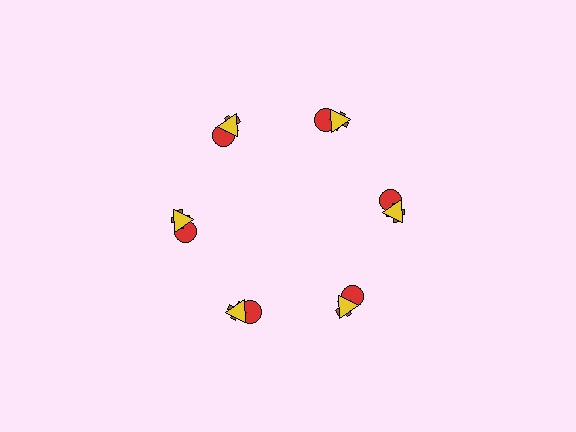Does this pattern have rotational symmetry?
Yes, this pattern has 6-fold rotational symmetry. It looks the same after rotating 60 degrees around the center.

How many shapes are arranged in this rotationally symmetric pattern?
There are 18 shapes, arranged in 6 groups of 3.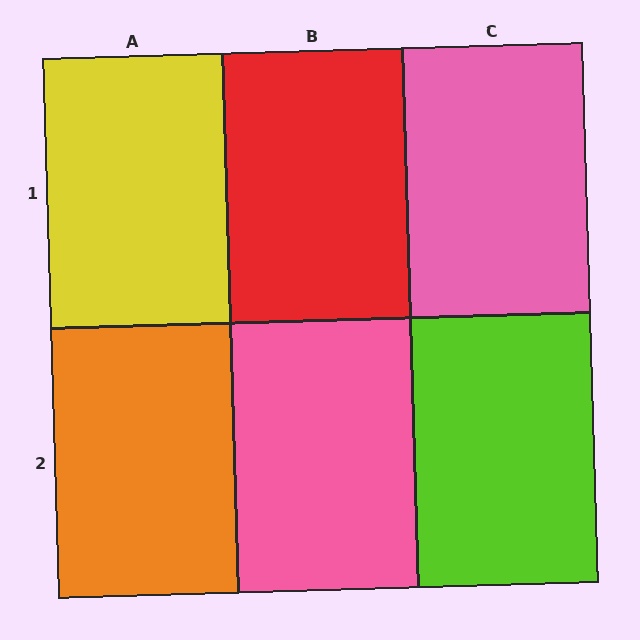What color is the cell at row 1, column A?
Yellow.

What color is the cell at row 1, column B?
Red.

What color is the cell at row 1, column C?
Pink.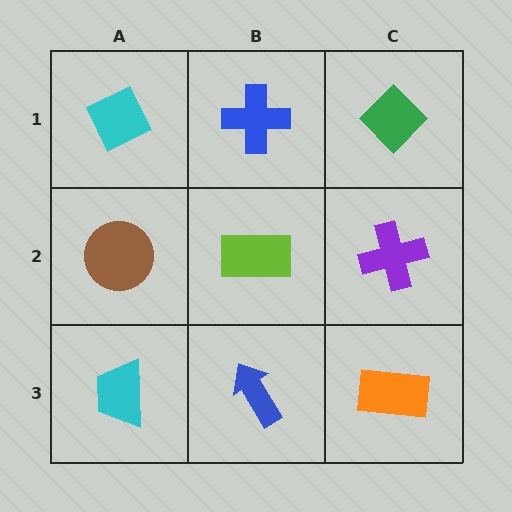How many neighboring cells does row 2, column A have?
3.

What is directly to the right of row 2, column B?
A purple cross.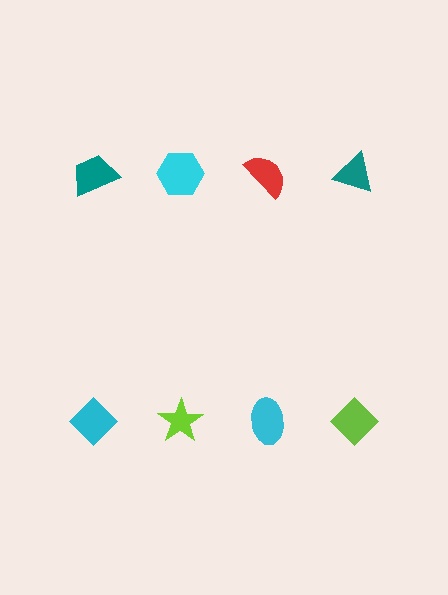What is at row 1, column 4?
A teal triangle.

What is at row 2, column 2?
A lime star.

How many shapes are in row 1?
4 shapes.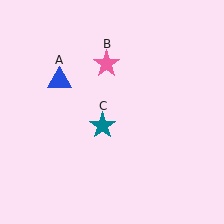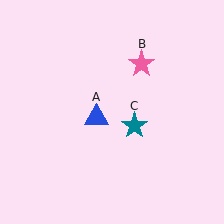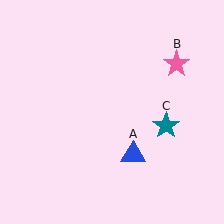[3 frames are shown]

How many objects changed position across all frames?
3 objects changed position: blue triangle (object A), pink star (object B), teal star (object C).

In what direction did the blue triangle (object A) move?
The blue triangle (object A) moved down and to the right.